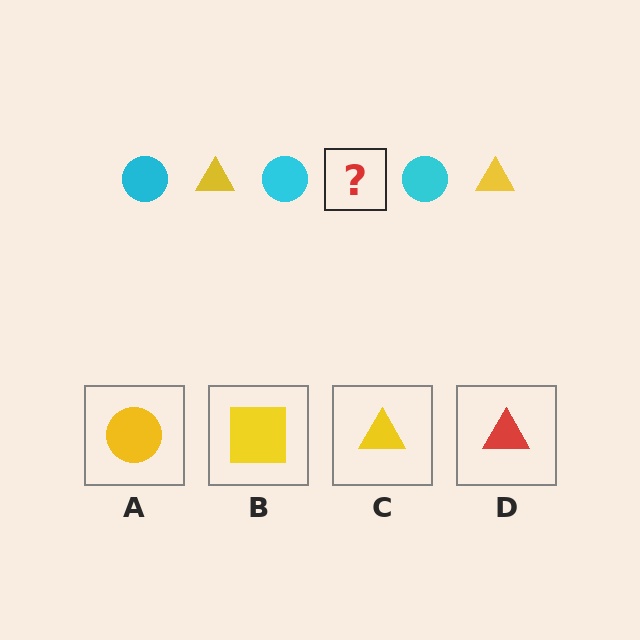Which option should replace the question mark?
Option C.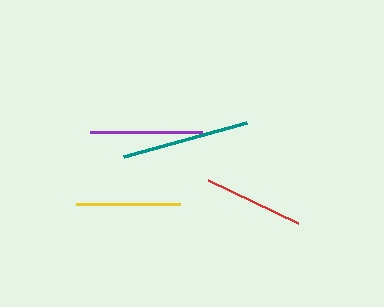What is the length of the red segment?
The red segment is approximately 100 pixels long.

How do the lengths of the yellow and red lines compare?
The yellow and red lines are approximately the same length.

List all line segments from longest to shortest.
From longest to shortest: teal, purple, yellow, red.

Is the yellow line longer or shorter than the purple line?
The purple line is longer than the yellow line.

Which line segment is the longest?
The teal line is the longest at approximately 128 pixels.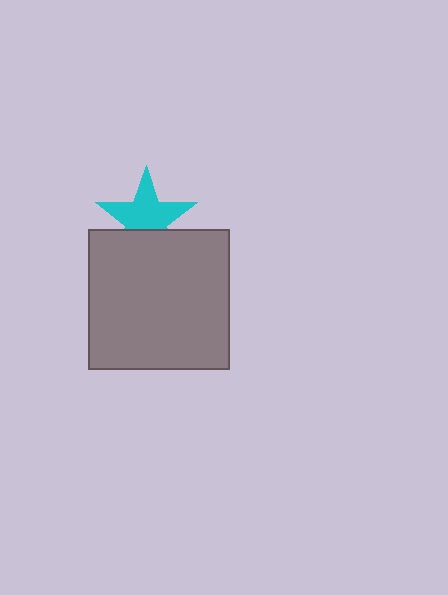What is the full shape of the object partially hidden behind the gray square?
The partially hidden object is a cyan star.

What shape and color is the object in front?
The object in front is a gray square.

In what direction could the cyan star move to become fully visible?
The cyan star could move up. That would shift it out from behind the gray square entirely.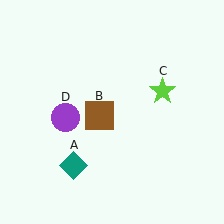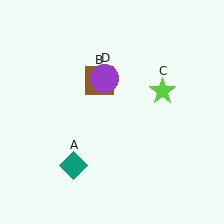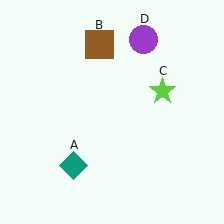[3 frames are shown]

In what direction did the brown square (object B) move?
The brown square (object B) moved up.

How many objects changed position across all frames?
2 objects changed position: brown square (object B), purple circle (object D).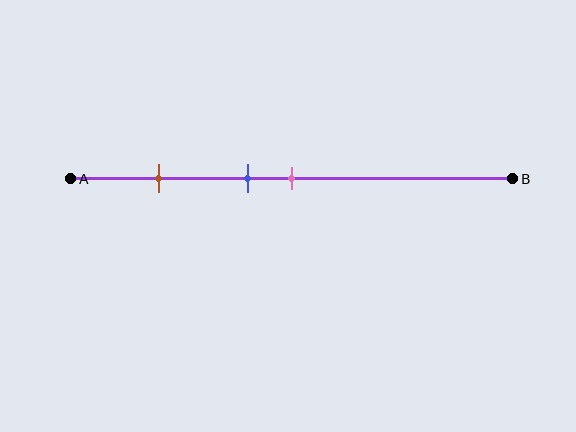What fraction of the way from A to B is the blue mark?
The blue mark is approximately 40% (0.4) of the way from A to B.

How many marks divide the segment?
There are 3 marks dividing the segment.